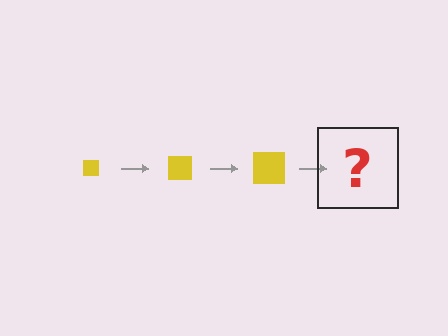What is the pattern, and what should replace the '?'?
The pattern is that the square gets progressively larger each step. The '?' should be a yellow square, larger than the previous one.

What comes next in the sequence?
The next element should be a yellow square, larger than the previous one.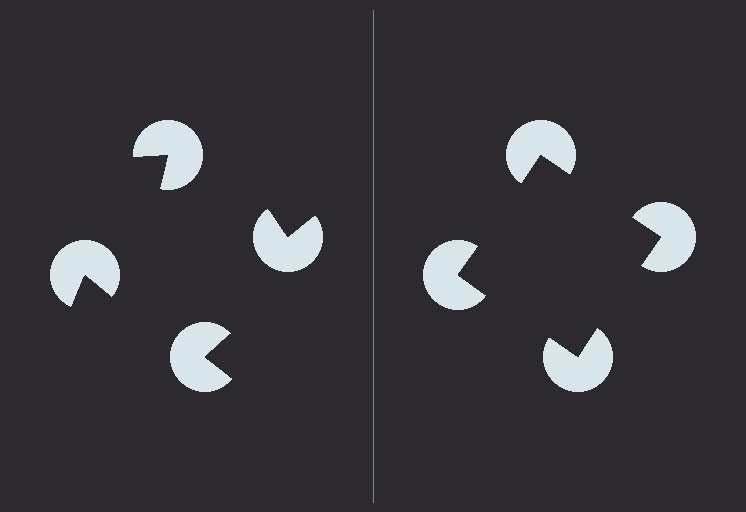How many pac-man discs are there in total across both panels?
8 — 4 on each side.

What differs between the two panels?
The pac-man discs are positioned identically on both sides; only the wedge orientations differ. On the right they align to a square; on the left they are misaligned.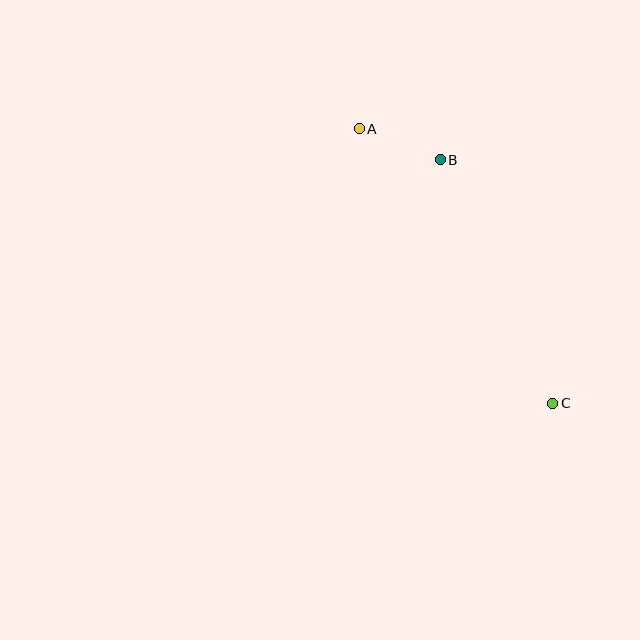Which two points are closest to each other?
Points A and B are closest to each other.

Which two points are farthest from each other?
Points A and C are farthest from each other.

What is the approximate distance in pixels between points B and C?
The distance between B and C is approximately 268 pixels.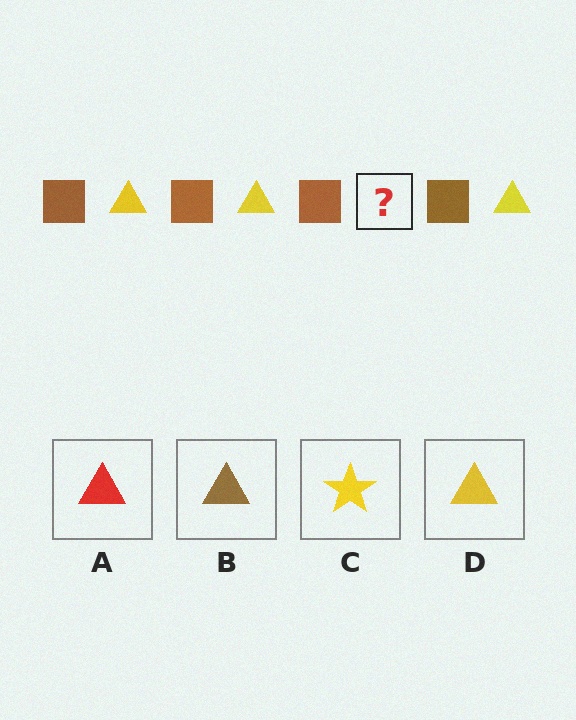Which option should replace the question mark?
Option D.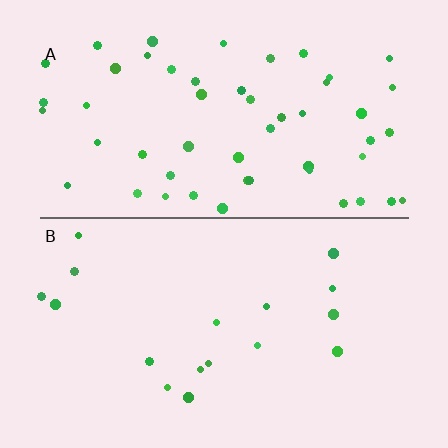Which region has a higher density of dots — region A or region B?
A (the top).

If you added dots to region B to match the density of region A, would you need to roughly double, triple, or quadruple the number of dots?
Approximately triple.